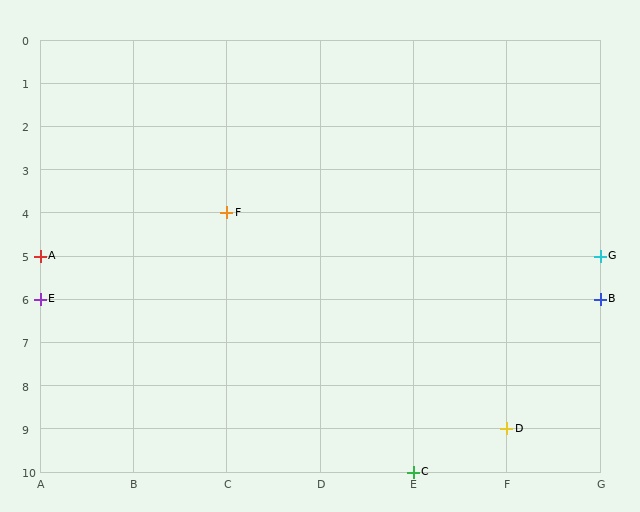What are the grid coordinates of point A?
Point A is at grid coordinates (A, 5).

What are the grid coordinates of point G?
Point G is at grid coordinates (G, 5).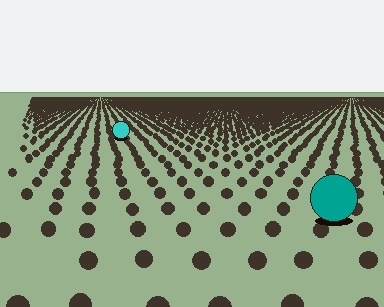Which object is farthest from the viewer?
The cyan circle is farthest from the viewer. It appears smaller and the ground texture around it is denser.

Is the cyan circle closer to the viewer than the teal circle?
No. The teal circle is closer — you can tell from the texture gradient: the ground texture is coarser near it.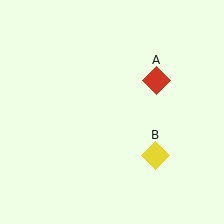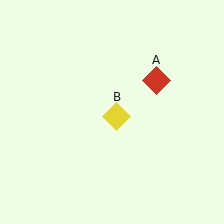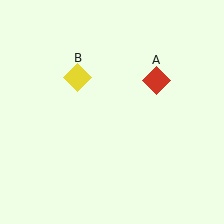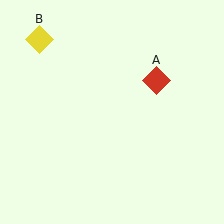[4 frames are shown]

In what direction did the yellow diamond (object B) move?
The yellow diamond (object B) moved up and to the left.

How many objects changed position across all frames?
1 object changed position: yellow diamond (object B).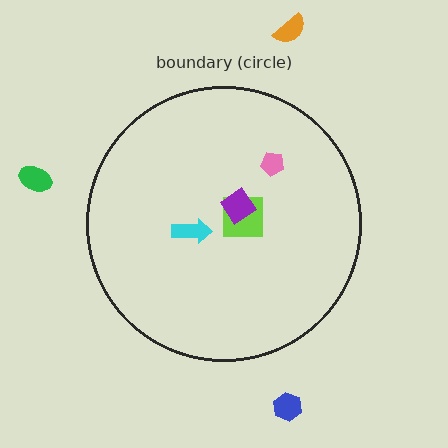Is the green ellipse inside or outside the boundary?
Outside.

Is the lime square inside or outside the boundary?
Inside.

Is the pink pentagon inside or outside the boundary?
Inside.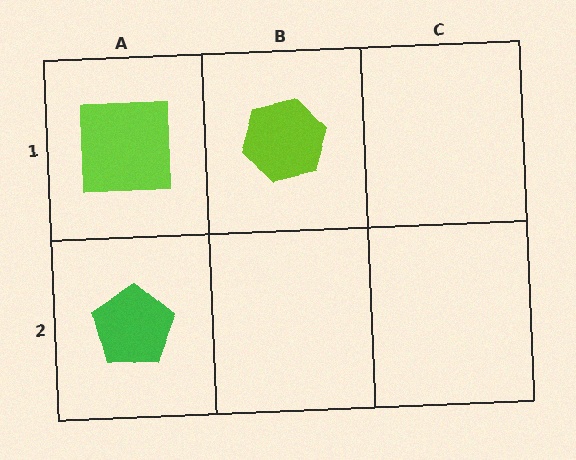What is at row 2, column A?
A green pentagon.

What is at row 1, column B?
A lime hexagon.